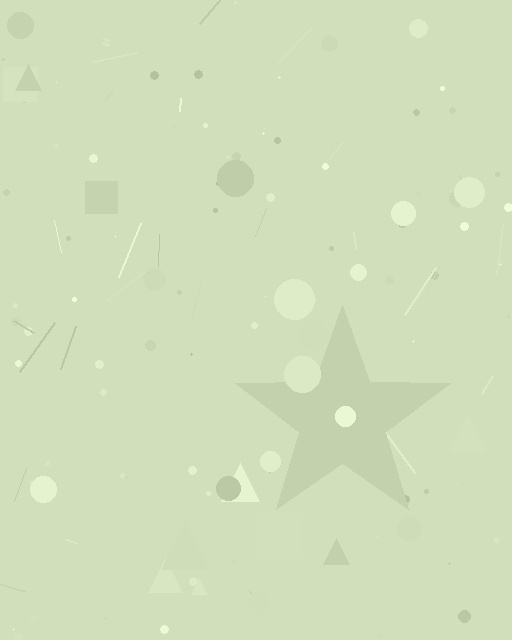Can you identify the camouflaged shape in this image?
The camouflaged shape is a star.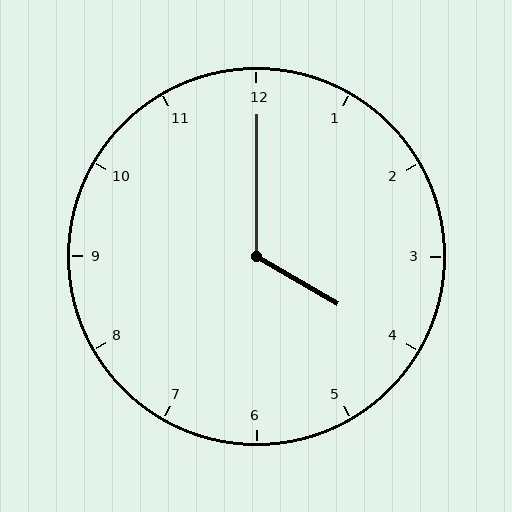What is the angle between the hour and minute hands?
Approximately 120 degrees.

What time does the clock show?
4:00.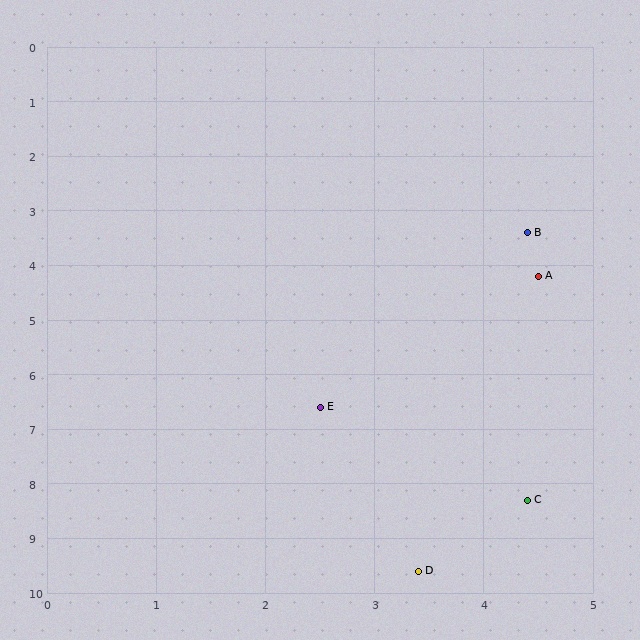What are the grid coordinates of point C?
Point C is at approximately (4.4, 8.3).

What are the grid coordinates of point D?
Point D is at approximately (3.4, 9.6).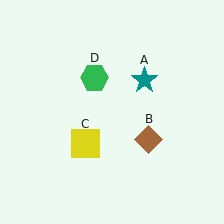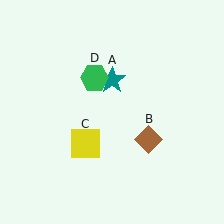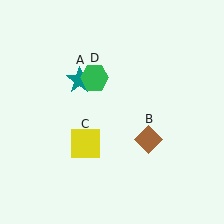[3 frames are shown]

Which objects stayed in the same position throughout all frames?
Brown diamond (object B) and yellow square (object C) and green hexagon (object D) remained stationary.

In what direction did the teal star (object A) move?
The teal star (object A) moved left.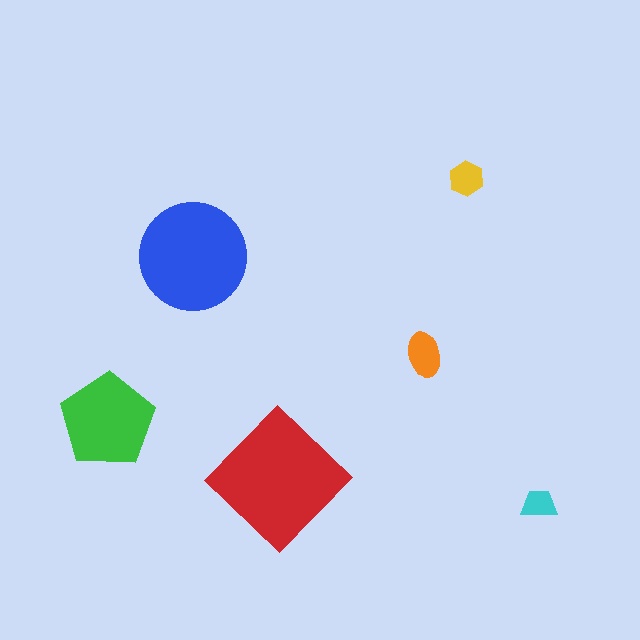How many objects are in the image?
There are 6 objects in the image.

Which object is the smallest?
The cyan trapezoid.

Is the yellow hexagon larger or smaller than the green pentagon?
Smaller.